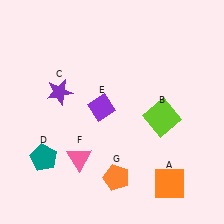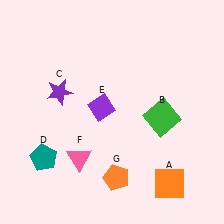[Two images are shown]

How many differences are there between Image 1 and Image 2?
There is 1 difference between the two images.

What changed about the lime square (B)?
In Image 1, B is lime. In Image 2, it changed to green.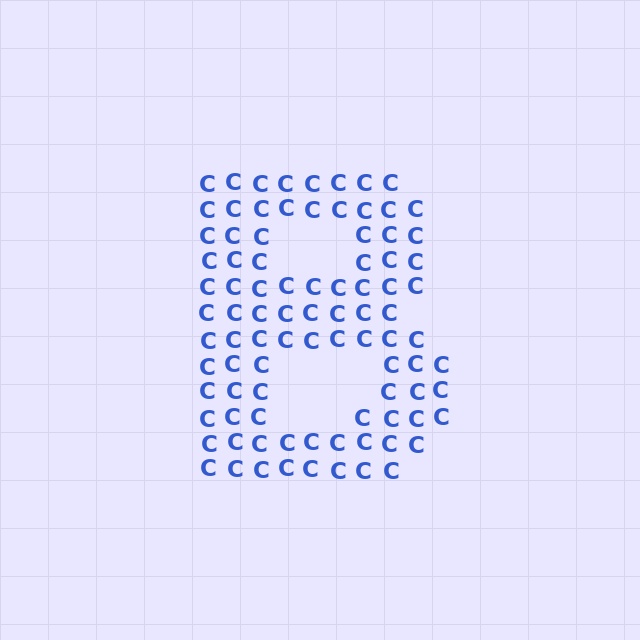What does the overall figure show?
The overall figure shows the letter B.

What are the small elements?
The small elements are letter C's.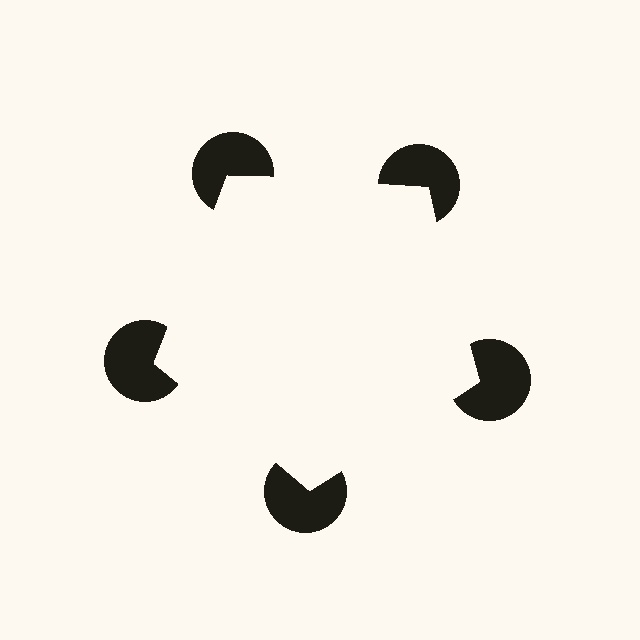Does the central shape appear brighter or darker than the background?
It typically appears slightly brighter than the background, even though no actual brightness change is drawn.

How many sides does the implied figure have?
5 sides.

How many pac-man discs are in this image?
There are 5 — one at each vertex of the illusory pentagon.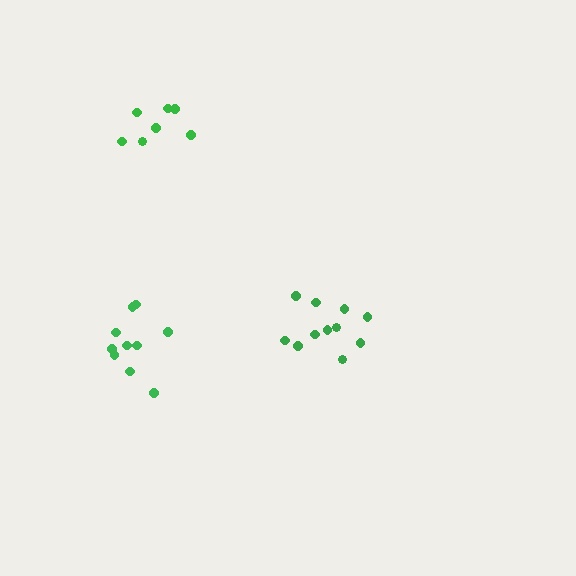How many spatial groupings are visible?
There are 3 spatial groupings.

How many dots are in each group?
Group 1: 11 dots, Group 2: 10 dots, Group 3: 7 dots (28 total).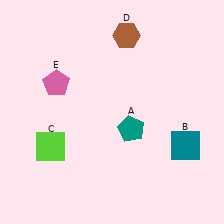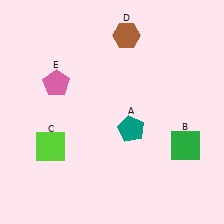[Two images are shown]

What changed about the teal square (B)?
In Image 1, B is teal. In Image 2, it changed to green.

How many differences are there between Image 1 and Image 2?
There is 1 difference between the two images.